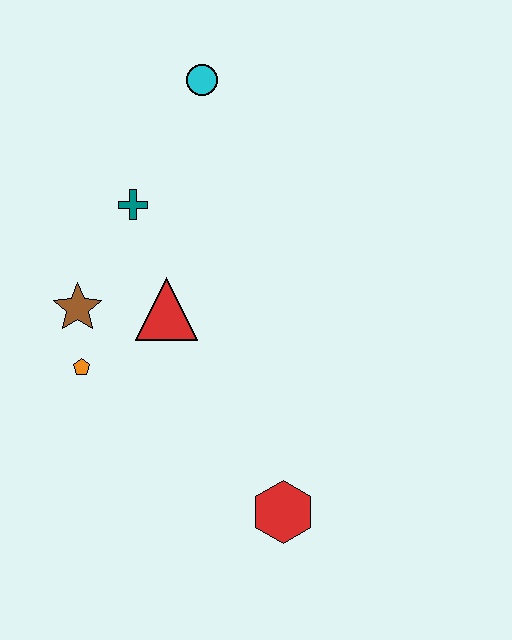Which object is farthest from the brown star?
The red hexagon is farthest from the brown star.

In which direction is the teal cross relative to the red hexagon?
The teal cross is above the red hexagon.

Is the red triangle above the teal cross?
No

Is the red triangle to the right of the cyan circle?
No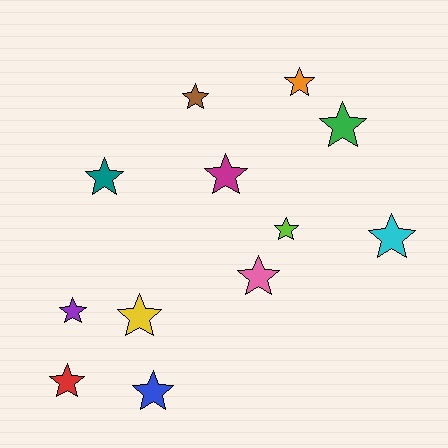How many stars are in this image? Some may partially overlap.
There are 12 stars.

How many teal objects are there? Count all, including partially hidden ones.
There is 1 teal object.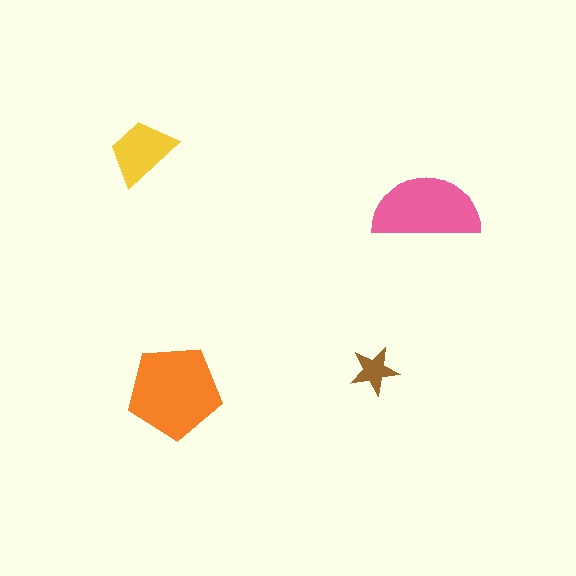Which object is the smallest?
The brown star.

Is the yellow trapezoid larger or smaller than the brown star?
Larger.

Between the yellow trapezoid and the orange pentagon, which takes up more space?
The orange pentagon.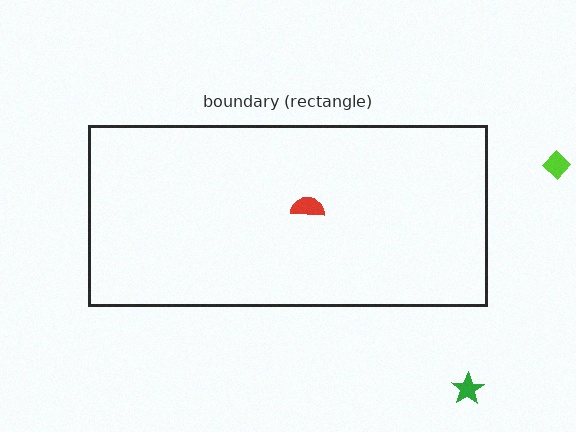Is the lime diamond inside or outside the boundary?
Outside.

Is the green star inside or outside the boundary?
Outside.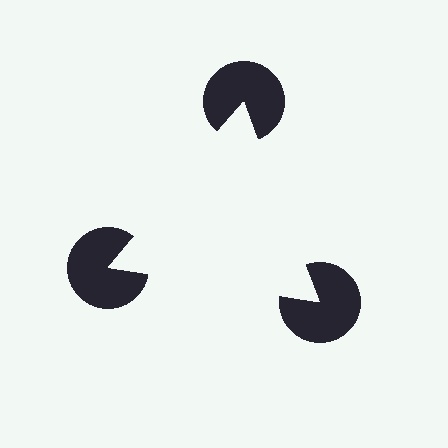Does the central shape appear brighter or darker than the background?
It typically appears slightly brighter than the background, even though no actual brightness change is drawn.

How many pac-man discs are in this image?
There are 3 — one at each vertex of the illusory triangle.